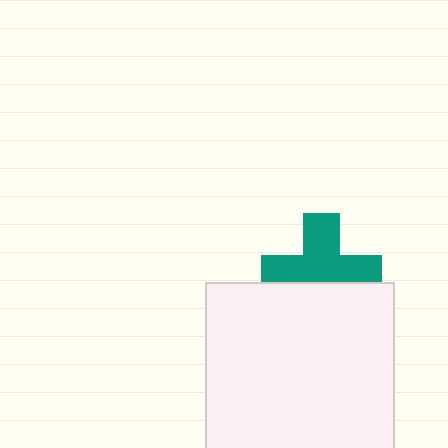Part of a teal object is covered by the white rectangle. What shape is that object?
It is a cross.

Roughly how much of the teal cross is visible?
About half of it is visible (roughly 63%).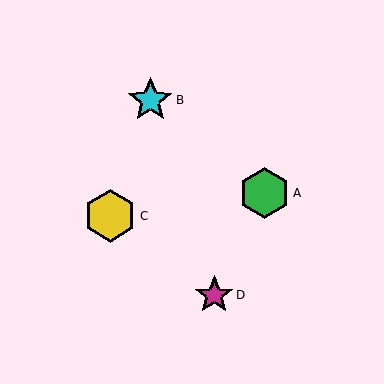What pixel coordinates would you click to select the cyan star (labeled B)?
Click at (150, 100) to select the cyan star B.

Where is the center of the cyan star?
The center of the cyan star is at (150, 100).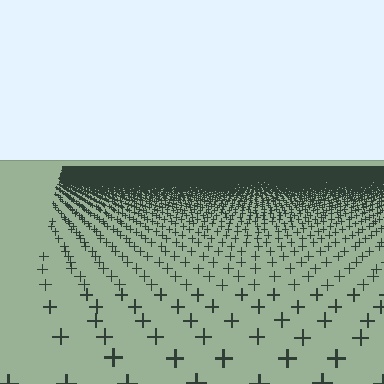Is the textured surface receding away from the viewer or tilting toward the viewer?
The surface is receding away from the viewer. Texture elements get smaller and denser toward the top.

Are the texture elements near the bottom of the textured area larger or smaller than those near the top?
Larger. Near the bottom, elements are closer to the viewer and appear at a bigger on-screen size.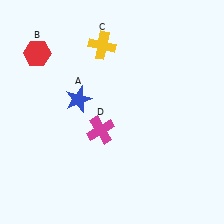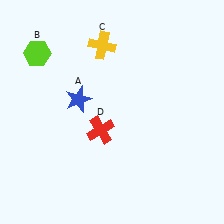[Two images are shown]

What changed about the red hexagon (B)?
In Image 1, B is red. In Image 2, it changed to lime.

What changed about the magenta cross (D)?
In Image 1, D is magenta. In Image 2, it changed to red.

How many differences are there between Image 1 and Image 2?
There are 2 differences between the two images.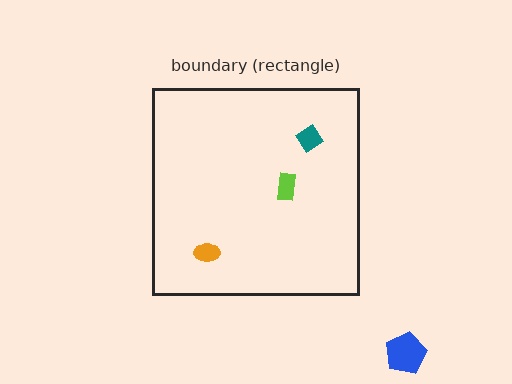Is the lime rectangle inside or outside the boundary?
Inside.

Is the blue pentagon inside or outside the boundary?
Outside.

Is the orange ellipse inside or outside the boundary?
Inside.